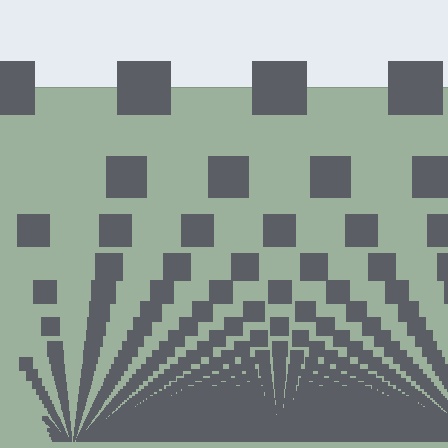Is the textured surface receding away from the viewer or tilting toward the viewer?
The surface appears to tilt toward the viewer. Texture elements get larger and sparser toward the top.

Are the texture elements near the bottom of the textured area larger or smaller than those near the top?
Smaller. The gradient is inverted — elements near the bottom are smaller and denser.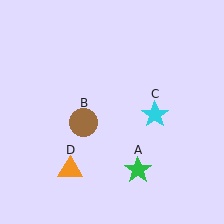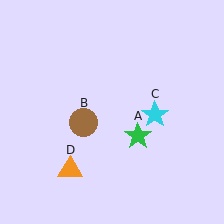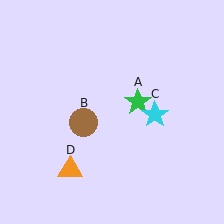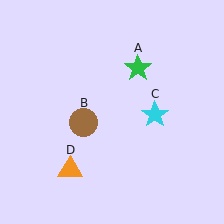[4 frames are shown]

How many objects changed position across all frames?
1 object changed position: green star (object A).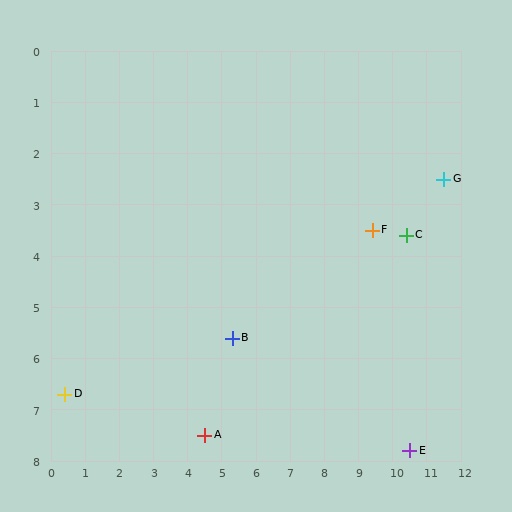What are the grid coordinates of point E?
Point E is at approximately (10.5, 7.8).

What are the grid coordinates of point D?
Point D is at approximately (0.4, 6.7).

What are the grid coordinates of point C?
Point C is at approximately (10.4, 3.6).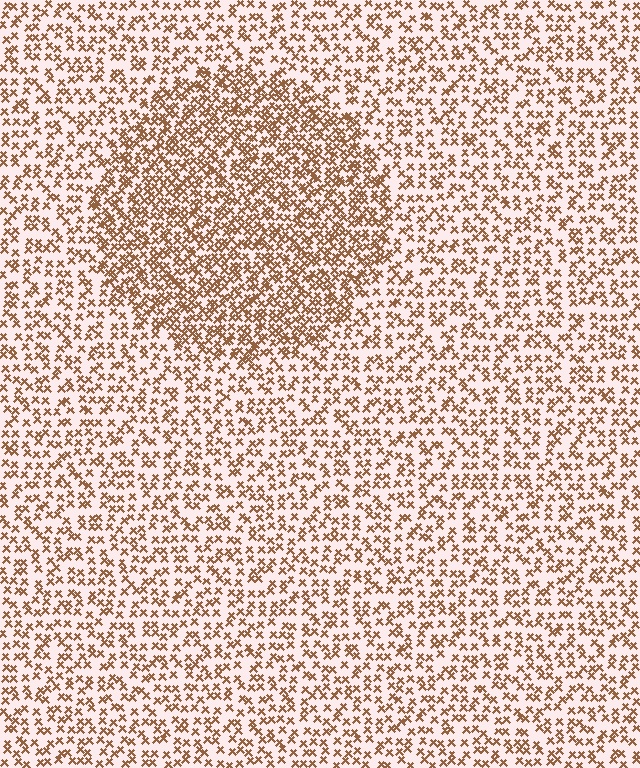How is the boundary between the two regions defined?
The boundary is defined by a change in element density (approximately 1.8x ratio). All elements are the same color, size, and shape.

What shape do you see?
I see a circle.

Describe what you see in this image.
The image contains small brown elements arranged at two different densities. A circle-shaped region is visible where the elements are more densely packed than the surrounding area.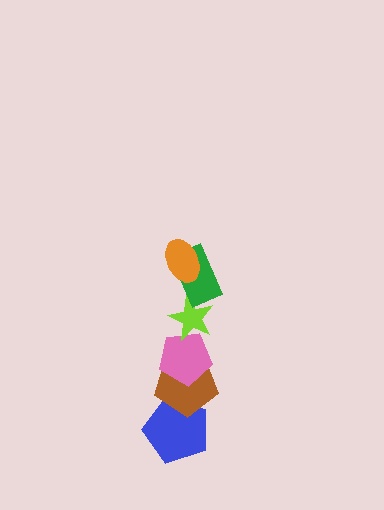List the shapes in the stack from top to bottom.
From top to bottom: the orange ellipse, the green rectangle, the lime star, the pink pentagon, the brown pentagon, the blue pentagon.